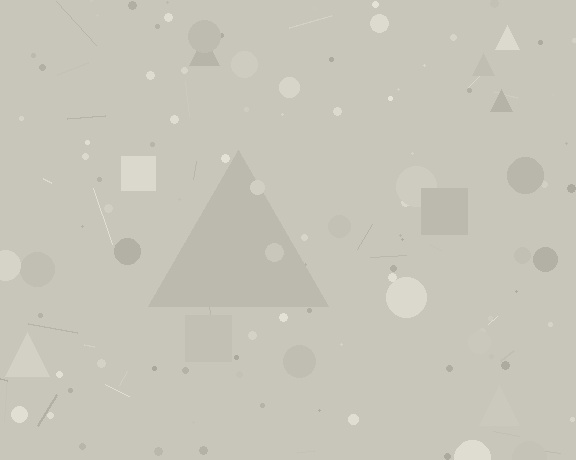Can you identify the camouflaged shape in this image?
The camouflaged shape is a triangle.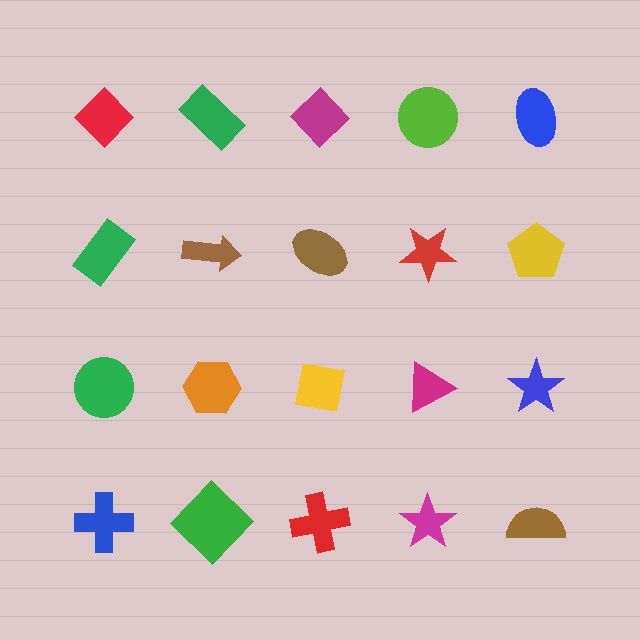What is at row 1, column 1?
A red diamond.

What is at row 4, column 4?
A magenta star.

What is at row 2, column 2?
A brown arrow.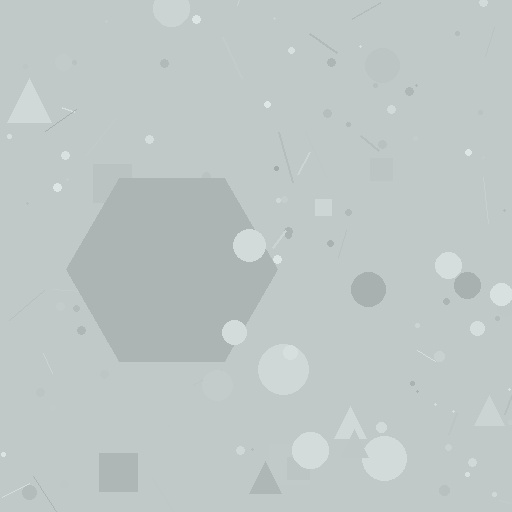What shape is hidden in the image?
A hexagon is hidden in the image.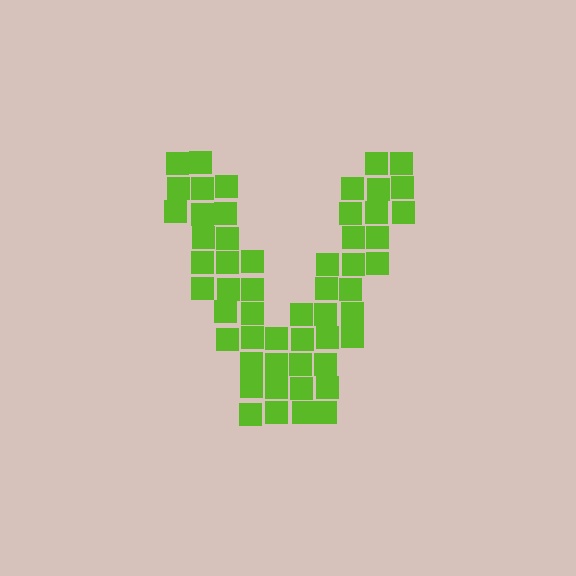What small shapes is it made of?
It is made of small squares.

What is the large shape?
The large shape is the letter V.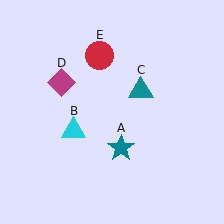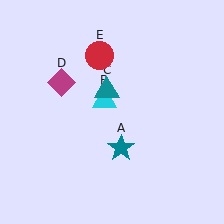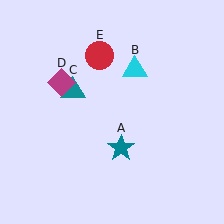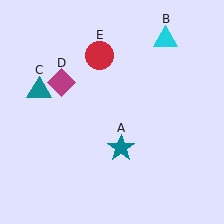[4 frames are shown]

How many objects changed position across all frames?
2 objects changed position: cyan triangle (object B), teal triangle (object C).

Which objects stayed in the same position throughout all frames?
Teal star (object A) and magenta diamond (object D) and red circle (object E) remained stationary.